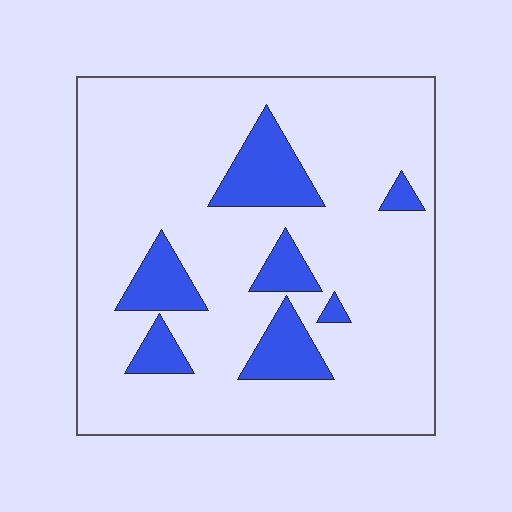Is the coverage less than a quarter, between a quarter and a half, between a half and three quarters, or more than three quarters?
Less than a quarter.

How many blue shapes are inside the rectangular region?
7.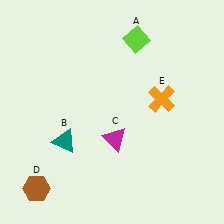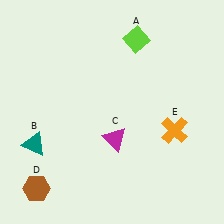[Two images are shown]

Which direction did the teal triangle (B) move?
The teal triangle (B) moved left.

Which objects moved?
The objects that moved are: the teal triangle (B), the orange cross (E).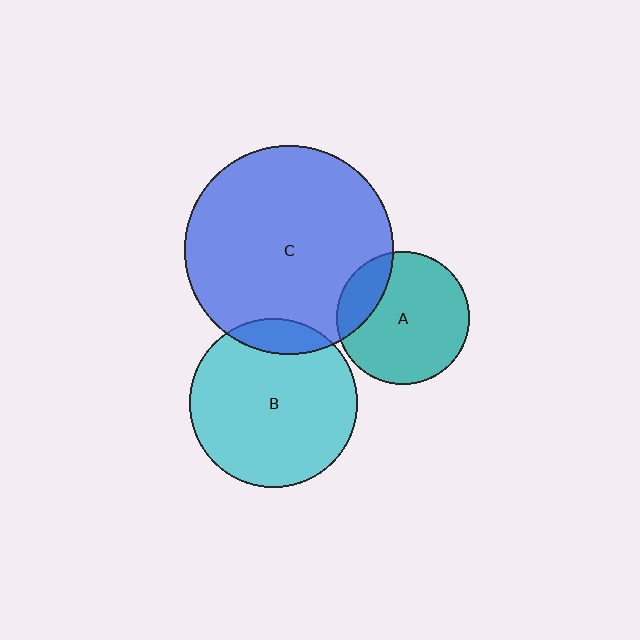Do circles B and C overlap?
Yes.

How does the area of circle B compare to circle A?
Approximately 1.6 times.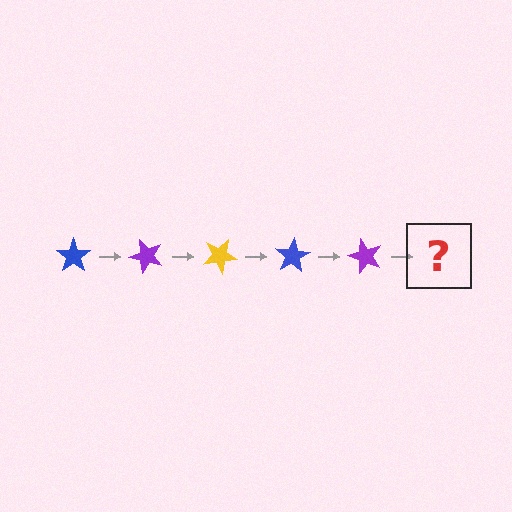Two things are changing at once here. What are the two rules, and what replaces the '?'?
The two rules are that it rotates 50 degrees each step and the color cycles through blue, purple, and yellow. The '?' should be a yellow star, rotated 250 degrees from the start.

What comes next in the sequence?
The next element should be a yellow star, rotated 250 degrees from the start.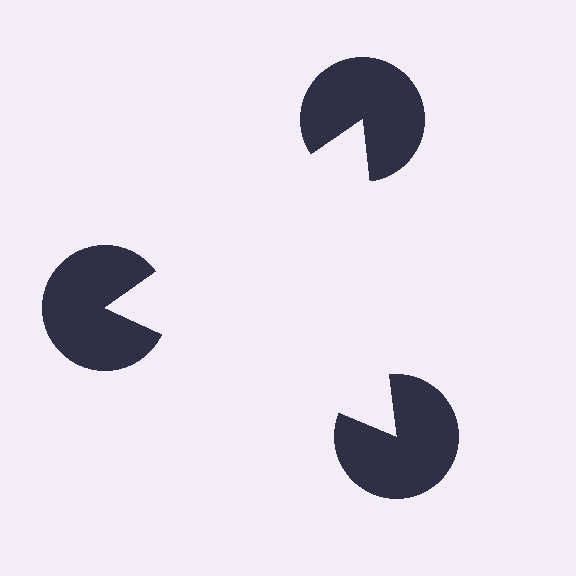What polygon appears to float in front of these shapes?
An illusory triangle — its edges are inferred from the aligned wedge cuts in the pac-man discs, not physically drawn.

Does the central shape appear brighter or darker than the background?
It typically appears slightly brighter than the background, even though no actual brightness change is drawn.